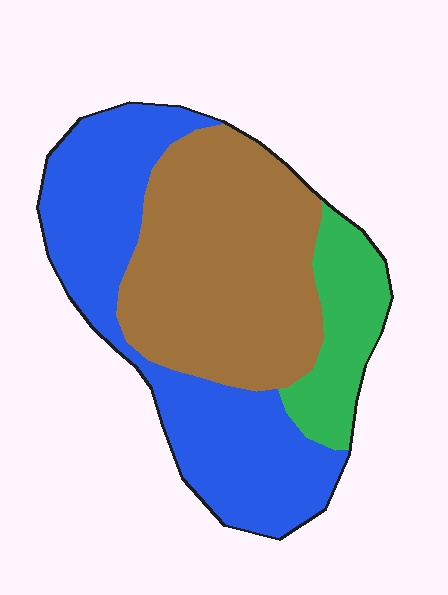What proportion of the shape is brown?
Brown covers around 45% of the shape.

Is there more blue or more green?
Blue.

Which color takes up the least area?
Green, at roughly 15%.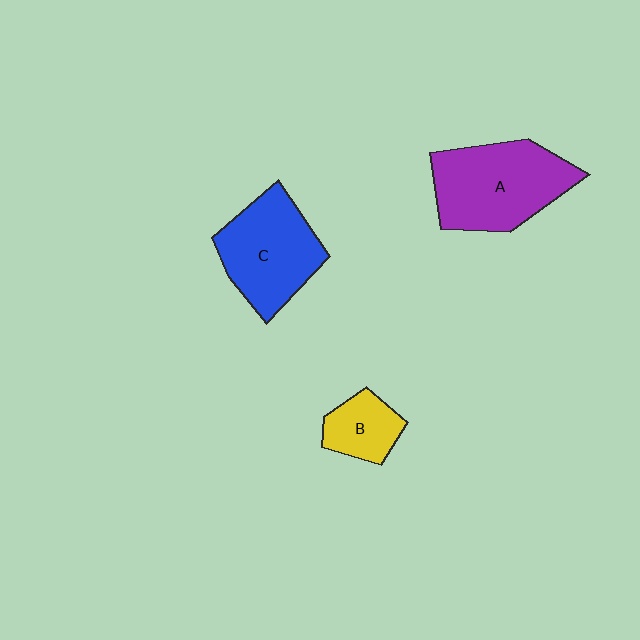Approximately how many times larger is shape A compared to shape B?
Approximately 2.5 times.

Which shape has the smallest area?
Shape B (yellow).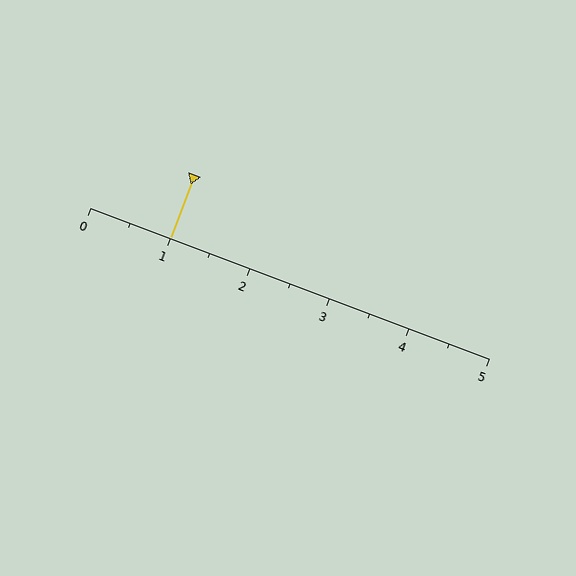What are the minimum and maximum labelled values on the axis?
The axis runs from 0 to 5.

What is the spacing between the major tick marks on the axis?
The major ticks are spaced 1 apart.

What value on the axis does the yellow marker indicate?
The marker indicates approximately 1.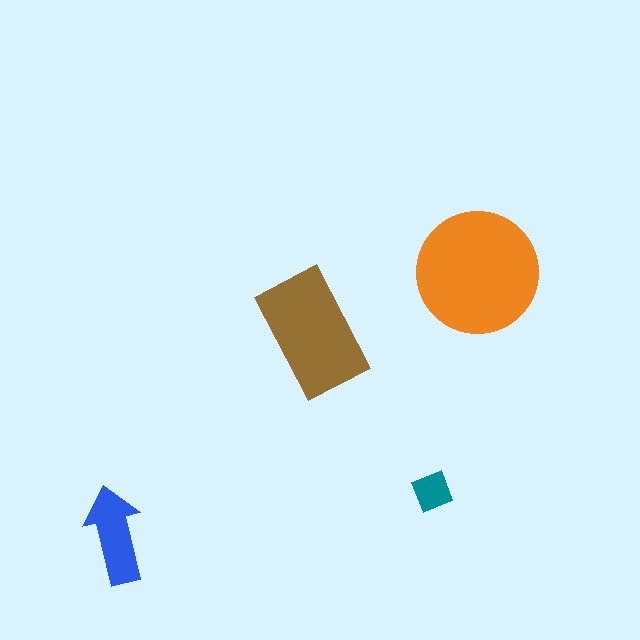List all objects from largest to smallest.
The orange circle, the brown rectangle, the blue arrow, the teal diamond.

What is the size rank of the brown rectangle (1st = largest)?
2nd.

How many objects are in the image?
There are 4 objects in the image.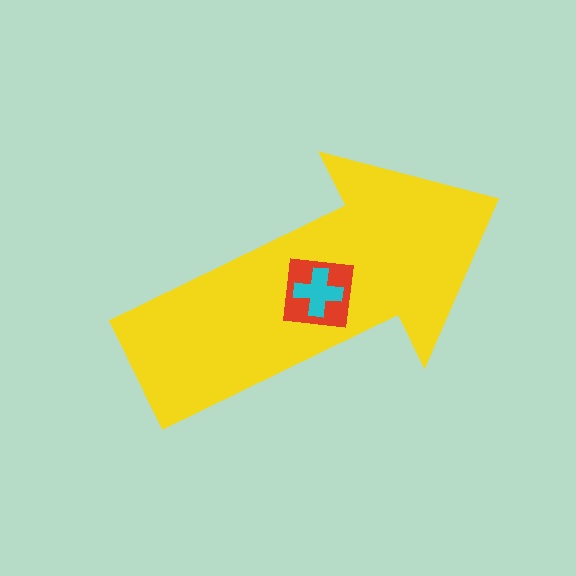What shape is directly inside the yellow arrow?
The red square.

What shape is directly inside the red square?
The cyan cross.